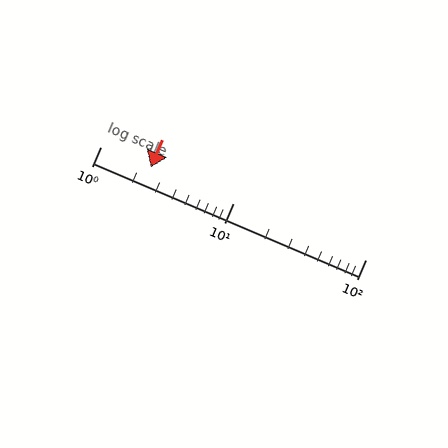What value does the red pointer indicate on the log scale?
The pointer indicates approximately 2.4.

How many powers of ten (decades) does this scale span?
The scale spans 2 decades, from 1 to 100.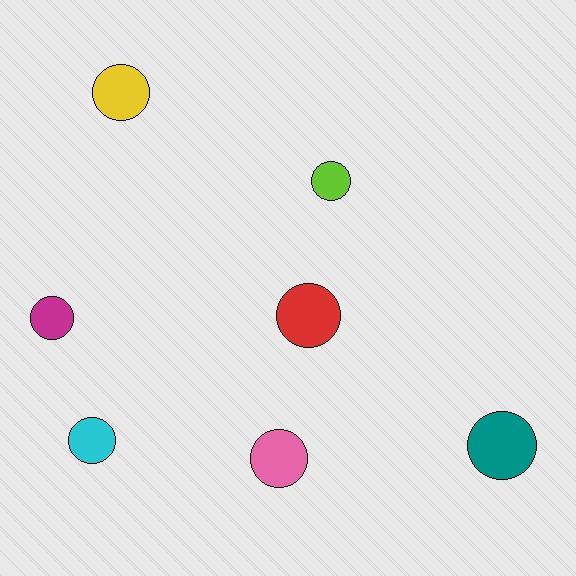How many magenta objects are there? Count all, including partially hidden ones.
There is 1 magenta object.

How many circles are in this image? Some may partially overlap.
There are 7 circles.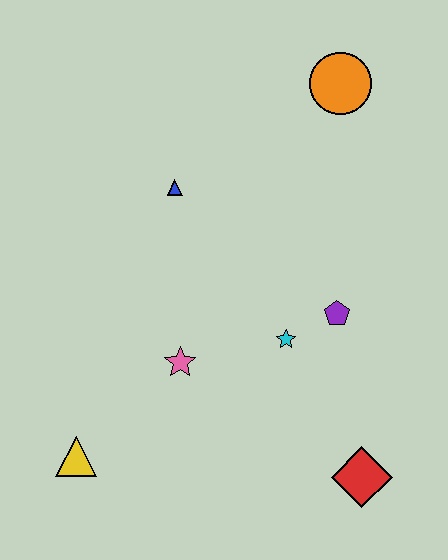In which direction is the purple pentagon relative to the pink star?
The purple pentagon is to the right of the pink star.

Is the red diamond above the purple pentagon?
No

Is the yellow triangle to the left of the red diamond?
Yes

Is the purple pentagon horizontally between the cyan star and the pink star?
No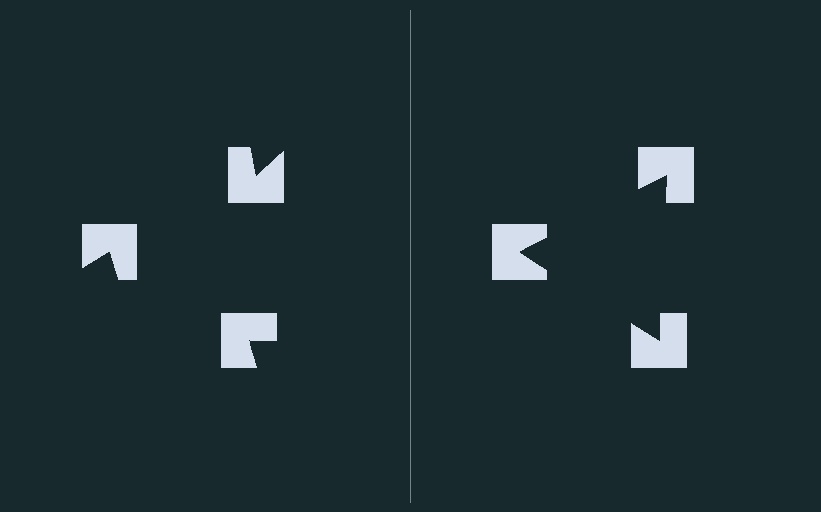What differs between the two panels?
The notched squares are positioned identically on both sides; only the wedge orientations differ. On the right they align to a triangle; on the left they are misaligned.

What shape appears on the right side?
An illusory triangle.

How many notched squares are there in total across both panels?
6 — 3 on each side.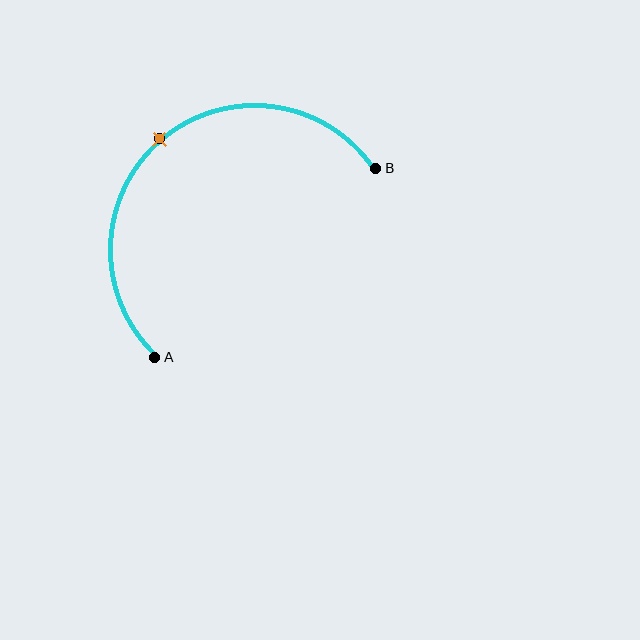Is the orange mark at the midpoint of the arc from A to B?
Yes. The orange mark lies on the arc at equal arc-length from both A and B — it is the arc midpoint.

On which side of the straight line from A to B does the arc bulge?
The arc bulges above and to the left of the straight line connecting A and B.